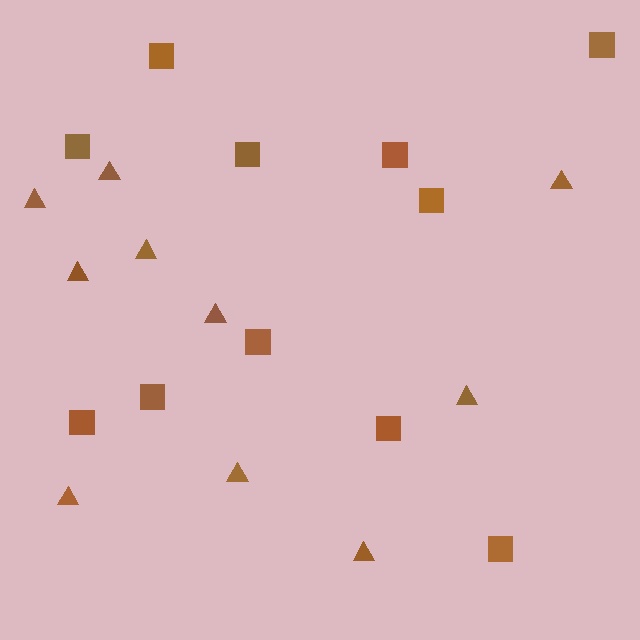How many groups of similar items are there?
There are 2 groups: one group of squares (11) and one group of triangles (10).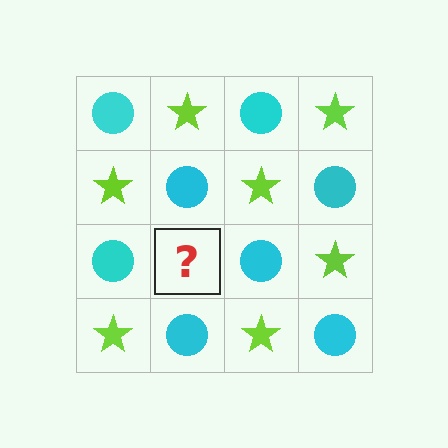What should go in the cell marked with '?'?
The missing cell should contain a lime star.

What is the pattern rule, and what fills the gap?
The rule is that it alternates cyan circle and lime star in a checkerboard pattern. The gap should be filled with a lime star.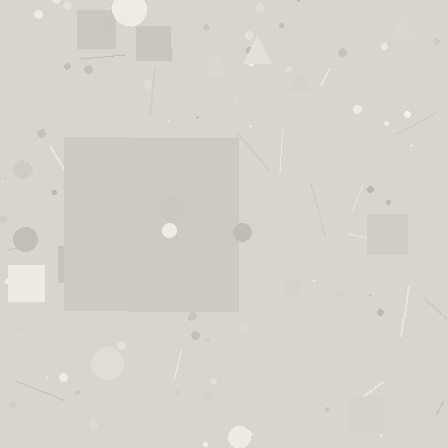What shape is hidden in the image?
A square is hidden in the image.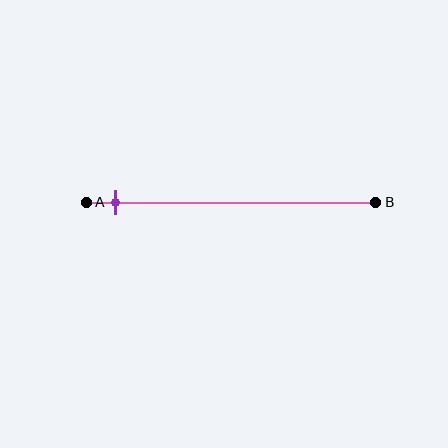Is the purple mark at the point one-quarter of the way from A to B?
No, the mark is at about 10% from A, not at the 25% one-quarter point.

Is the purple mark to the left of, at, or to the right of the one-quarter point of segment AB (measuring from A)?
The purple mark is to the left of the one-quarter point of segment AB.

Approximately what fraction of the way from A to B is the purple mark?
The purple mark is approximately 10% of the way from A to B.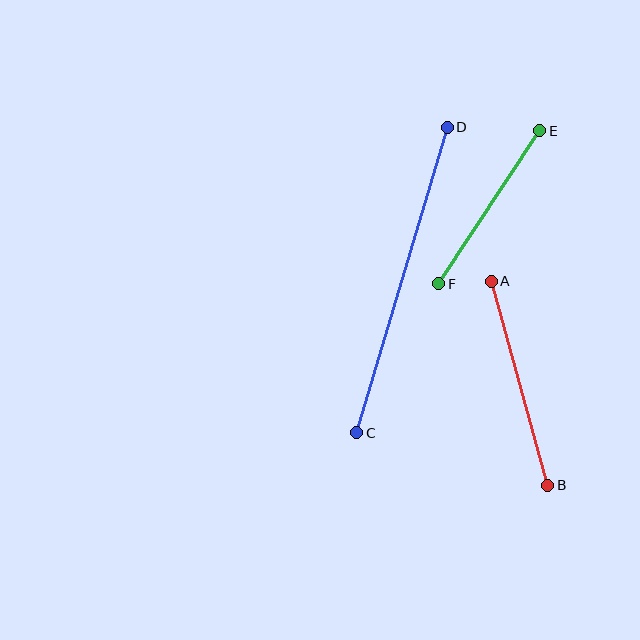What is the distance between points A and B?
The distance is approximately 212 pixels.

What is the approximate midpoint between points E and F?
The midpoint is at approximately (489, 207) pixels.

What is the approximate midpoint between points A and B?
The midpoint is at approximately (519, 383) pixels.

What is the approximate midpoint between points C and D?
The midpoint is at approximately (402, 280) pixels.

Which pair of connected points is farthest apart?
Points C and D are farthest apart.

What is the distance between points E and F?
The distance is approximately 183 pixels.